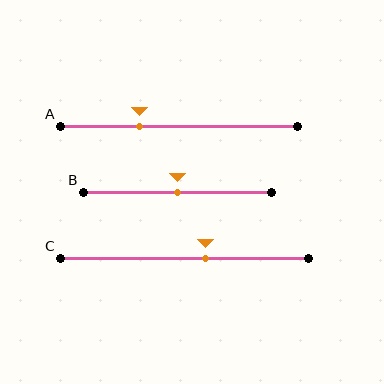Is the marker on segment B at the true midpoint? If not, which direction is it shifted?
Yes, the marker on segment B is at the true midpoint.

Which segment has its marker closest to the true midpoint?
Segment B has its marker closest to the true midpoint.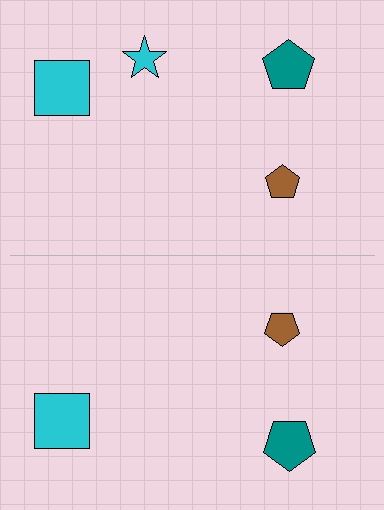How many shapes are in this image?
There are 7 shapes in this image.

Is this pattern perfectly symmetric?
No, the pattern is not perfectly symmetric. A cyan star is missing from the bottom side.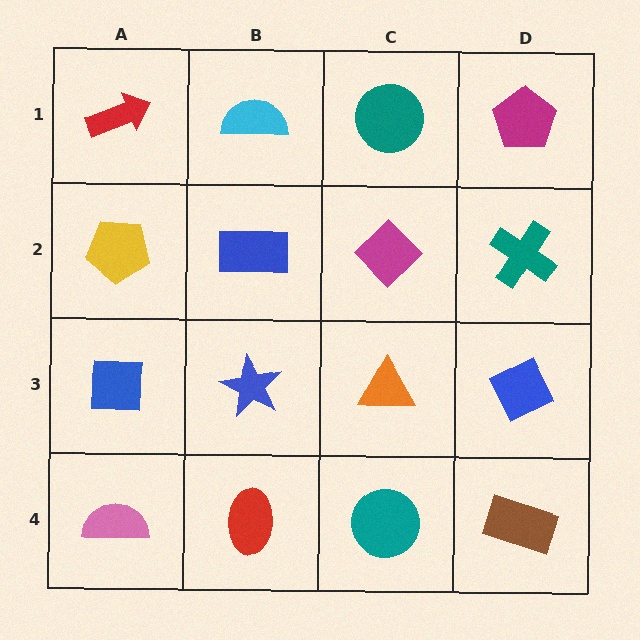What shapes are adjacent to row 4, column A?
A blue square (row 3, column A), a red ellipse (row 4, column B).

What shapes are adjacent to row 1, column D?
A teal cross (row 2, column D), a teal circle (row 1, column C).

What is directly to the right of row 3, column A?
A blue star.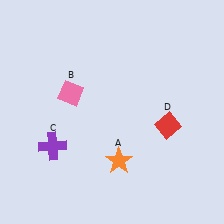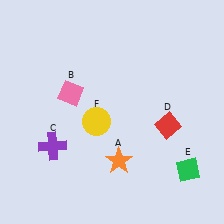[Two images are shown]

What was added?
A green diamond (E), a yellow circle (F) were added in Image 2.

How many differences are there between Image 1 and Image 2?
There are 2 differences between the two images.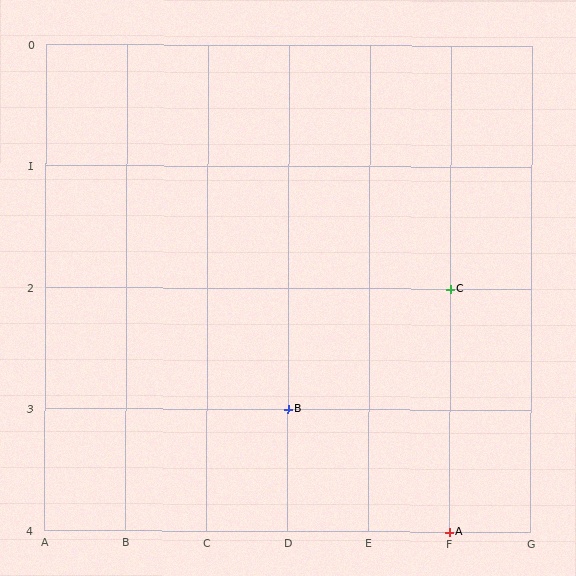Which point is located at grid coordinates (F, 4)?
Point A is at (F, 4).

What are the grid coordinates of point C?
Point C is at grid coordinates (F, 2).